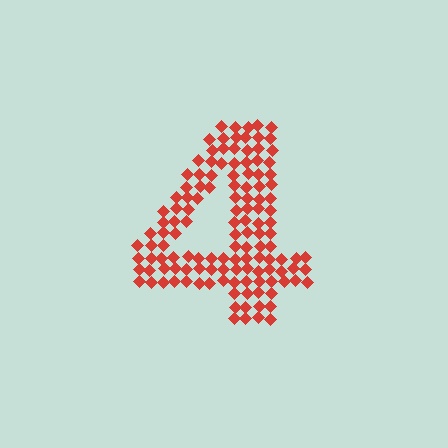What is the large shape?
The large shape is the digit 4.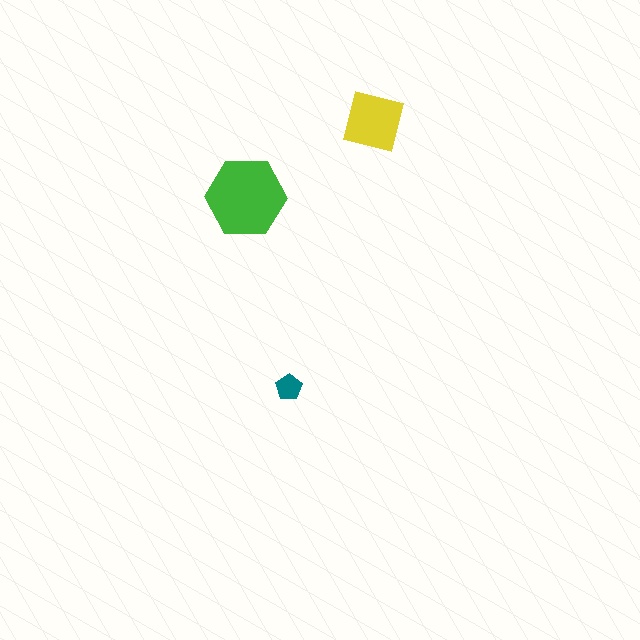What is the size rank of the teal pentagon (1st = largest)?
3rd.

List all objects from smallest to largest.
The teal pentagon, the yellow square, the green hexagon.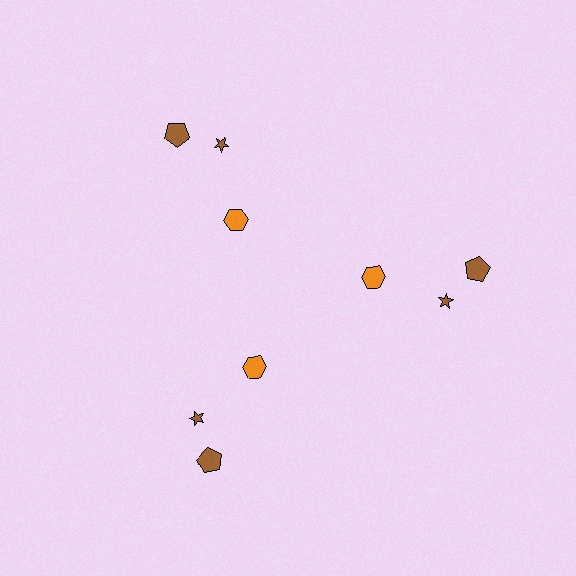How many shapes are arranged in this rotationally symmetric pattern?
There are 9 shapes, arranged in 3 groups of 3.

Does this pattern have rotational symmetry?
Yes, this pattern has 3-fold rotational symmetry. It looks the same after rotating 120 degrees around the center.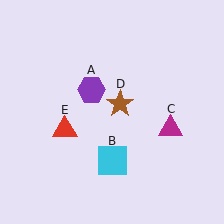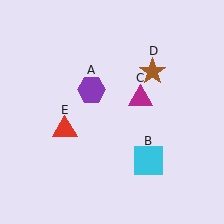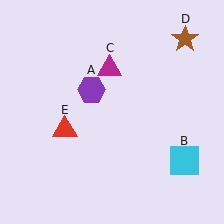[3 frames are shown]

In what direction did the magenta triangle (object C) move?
The magenta triangle (object C) moved up and to the left.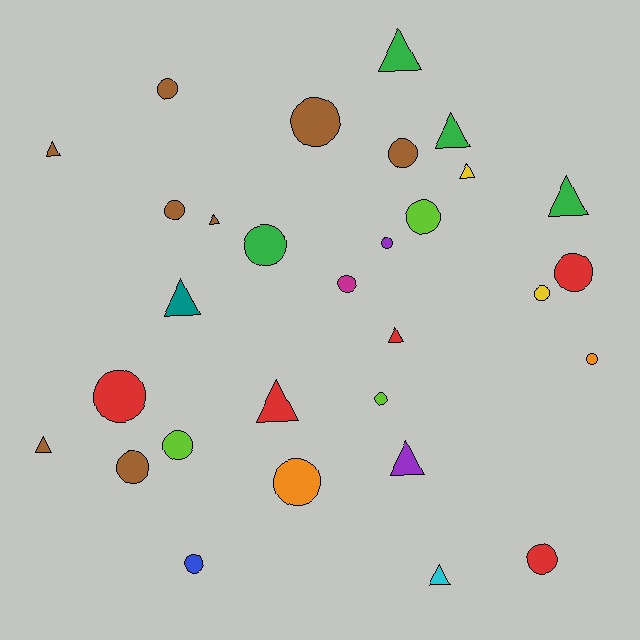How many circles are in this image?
There are 18 circles.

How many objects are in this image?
There are 30 objects.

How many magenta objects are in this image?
There is 1 magenta object.